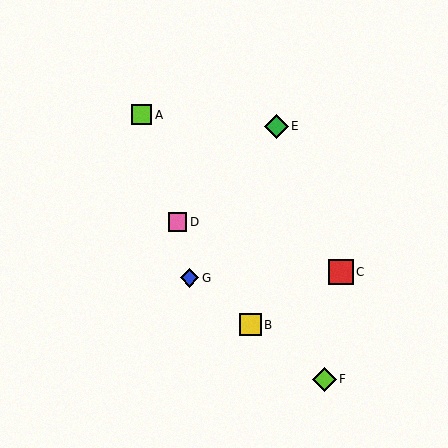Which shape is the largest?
The red square (labeled C) is the largest.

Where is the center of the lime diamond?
The center of the lime diamond is at (325, 379).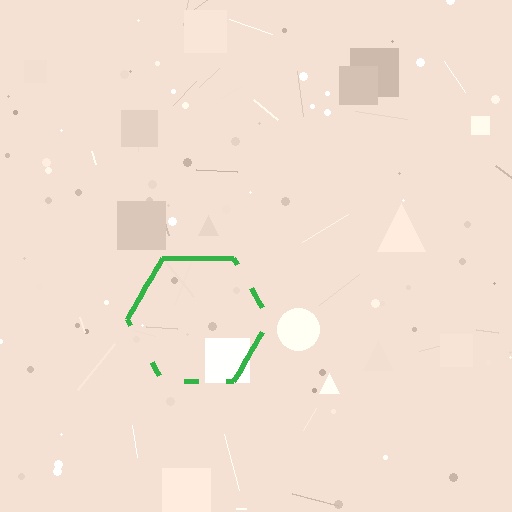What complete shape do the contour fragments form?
The contour fragments form a hexagon.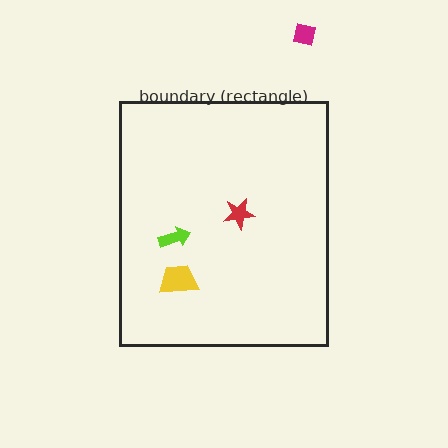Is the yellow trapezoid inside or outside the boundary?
Inside.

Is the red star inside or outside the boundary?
Inside.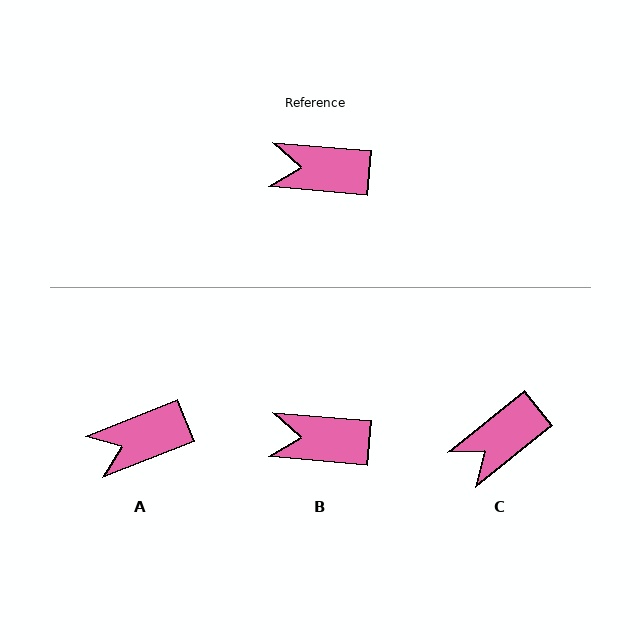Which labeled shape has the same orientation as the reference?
B.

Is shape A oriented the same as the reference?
No, it is off by about 26 degrees.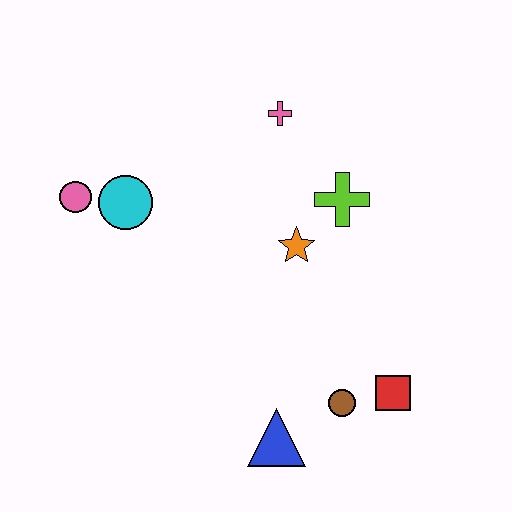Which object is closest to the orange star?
The lime cross is closest to the orange star.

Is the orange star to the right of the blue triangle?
Yes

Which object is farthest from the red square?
The pink circle is farthest from the red square.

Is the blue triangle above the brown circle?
No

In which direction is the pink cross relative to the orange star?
The pink cross is above the orange star.